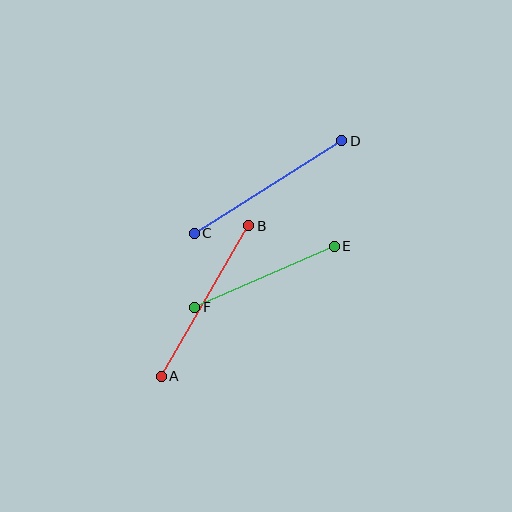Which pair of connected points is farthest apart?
Points A and B are farthest apart.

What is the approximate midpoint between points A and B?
The midpoint is at approximately (205, 301) pixels.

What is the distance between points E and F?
The distance is approximately 152 pixels.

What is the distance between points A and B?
The distance is approximately 174 pixels.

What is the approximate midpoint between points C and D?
The midpoint is at approximately (268, 187) pixels.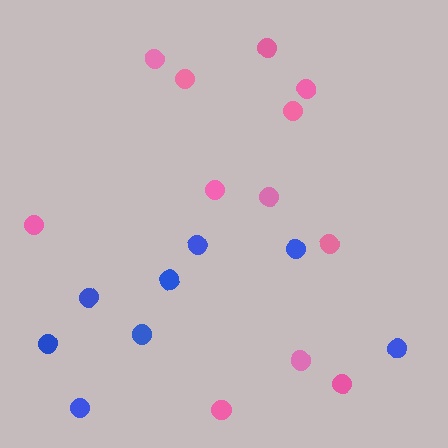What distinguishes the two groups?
There are 2 groups: one group of pink circles (12) and one group of blue circles (8).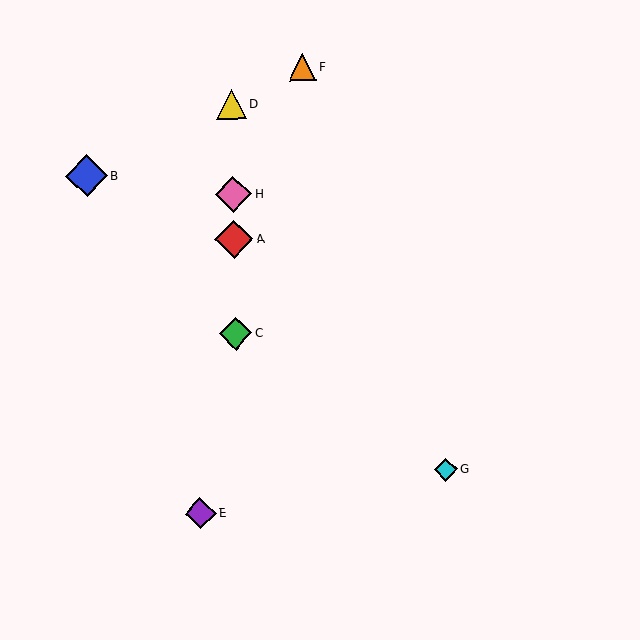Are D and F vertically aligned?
No, D is at x≈231 and F is at x≈302.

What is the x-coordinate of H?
Object H is at x≈233.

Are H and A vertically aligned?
Yes, both are at x≈233.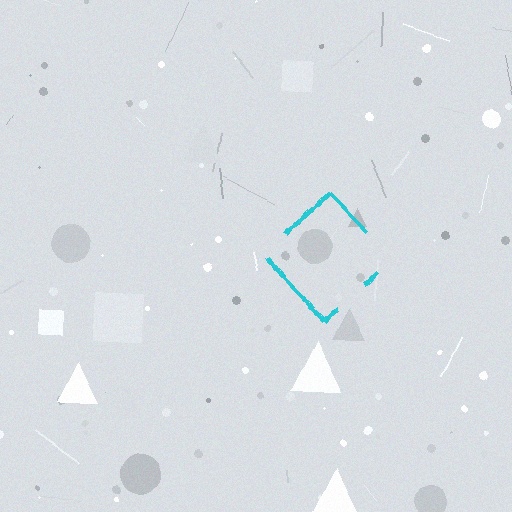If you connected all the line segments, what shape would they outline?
They would outline a diamond.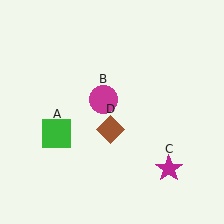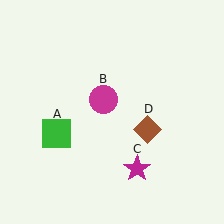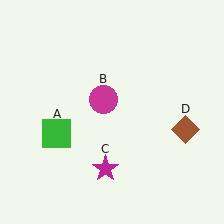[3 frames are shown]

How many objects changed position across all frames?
2 objects changed position: magenta star (object C), brown diamond (object D).